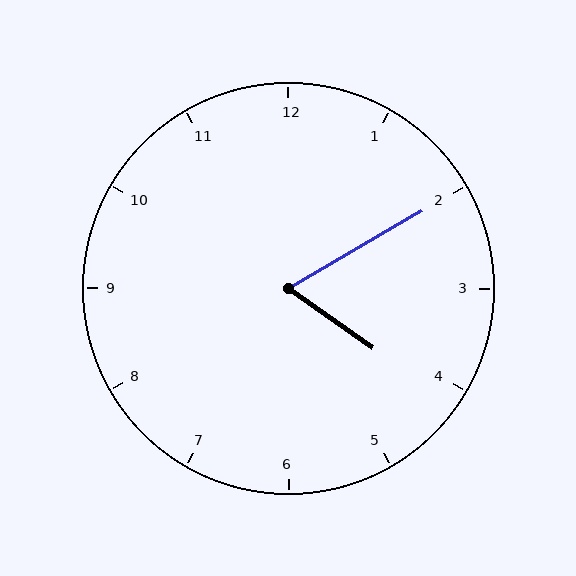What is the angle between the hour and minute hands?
Approximately 65 degrees.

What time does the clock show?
4:10.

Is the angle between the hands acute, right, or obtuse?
It is acute.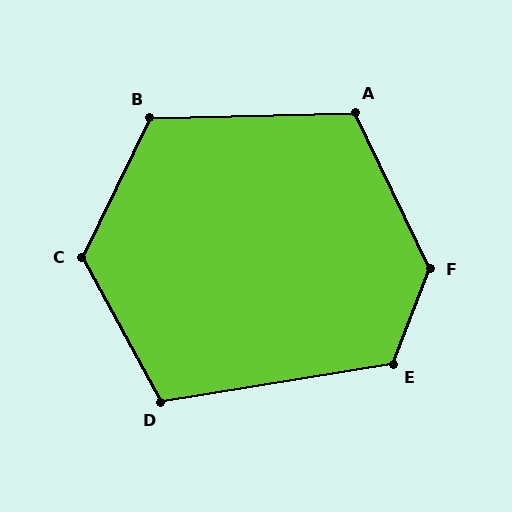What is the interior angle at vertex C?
Approximately 125 degrees (obtuse).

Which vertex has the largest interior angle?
F, at approximately 133 degrees.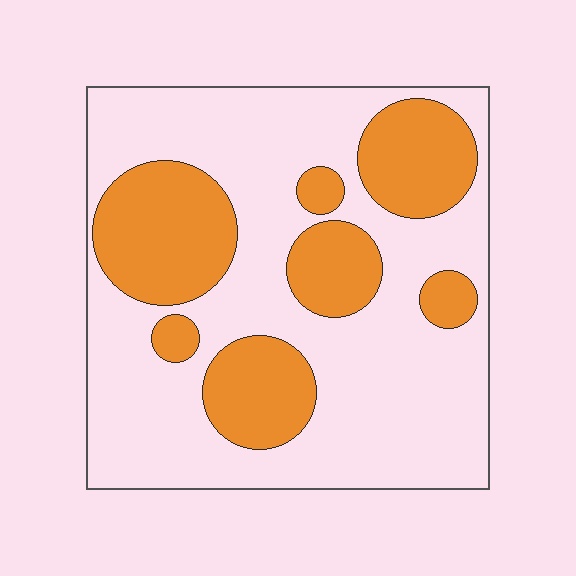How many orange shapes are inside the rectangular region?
7.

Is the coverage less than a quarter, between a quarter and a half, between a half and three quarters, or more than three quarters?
Between a quarter and a half.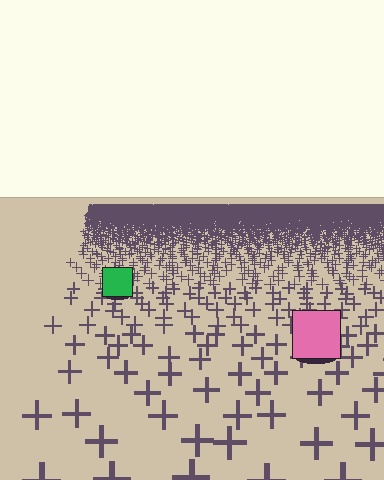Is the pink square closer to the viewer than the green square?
Yes. The pink square is closer — you can tell from the texture gradient: the ground texture is coarser near it.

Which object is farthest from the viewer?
The green square is farthest from the viewer. It appears smaller and the ground texture around it is denser.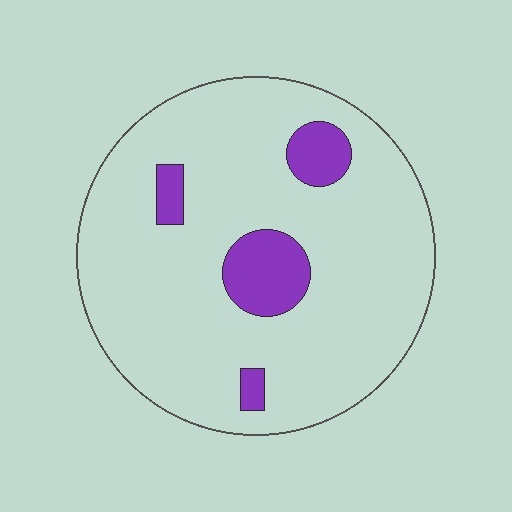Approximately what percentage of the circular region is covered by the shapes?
Approximately 10%.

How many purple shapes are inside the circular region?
4.